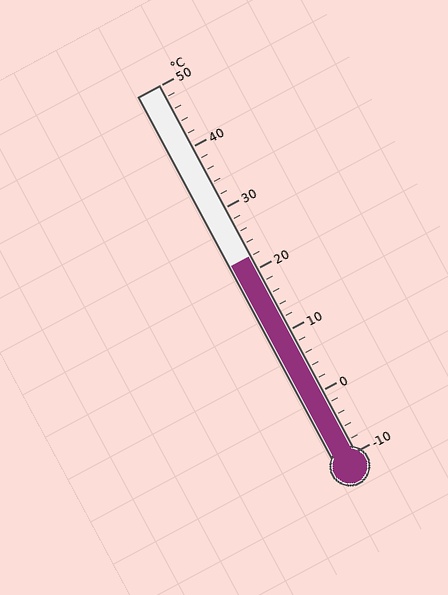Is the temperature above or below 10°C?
The temperature is above 10°C.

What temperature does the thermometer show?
The thermometer shows approximately 22°C.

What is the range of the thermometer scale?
The thermometer scale ranges from -10°C to 50°C.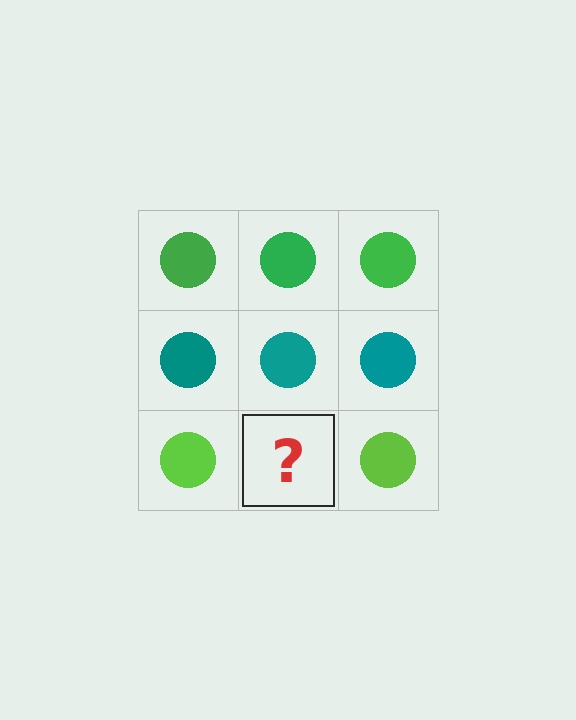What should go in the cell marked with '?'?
The missing cell should contain a lime circle.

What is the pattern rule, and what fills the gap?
The rule is that each row has a consistent color. The gap should be filled with a lime circle.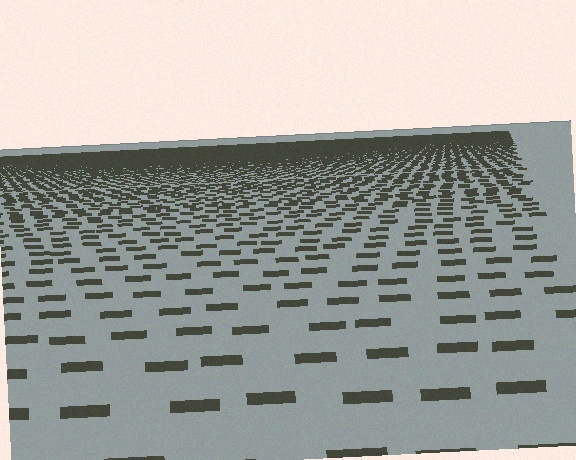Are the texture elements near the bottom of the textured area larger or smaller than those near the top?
Larger. Near the bottom, elements are closer to the viewer and appear at a bigger on-screen size.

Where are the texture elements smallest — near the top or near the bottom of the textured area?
Near the top.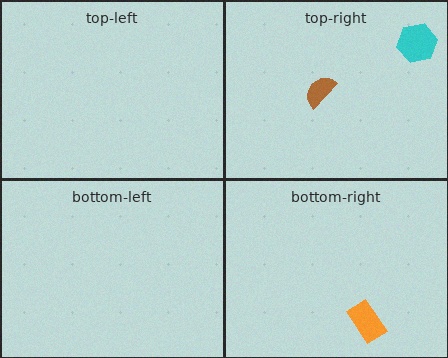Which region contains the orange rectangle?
The bottom-right region.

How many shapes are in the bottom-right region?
1.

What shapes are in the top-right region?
The brown semicircle, the cyan hexagon.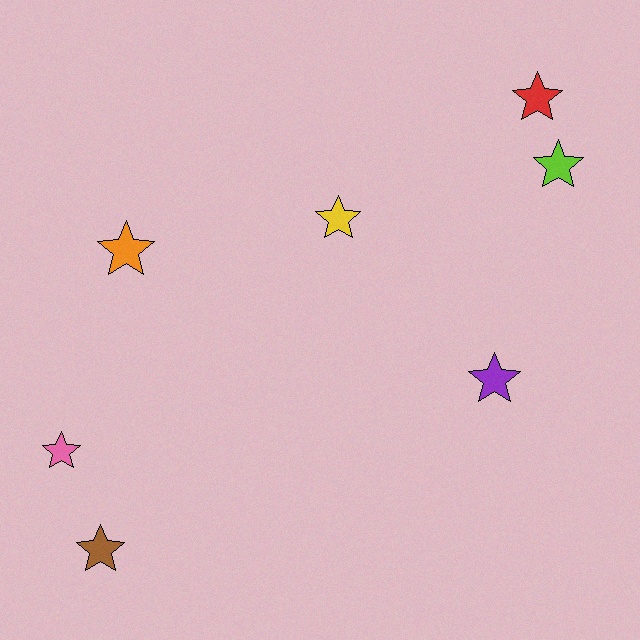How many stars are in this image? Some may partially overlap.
There are 7 stars.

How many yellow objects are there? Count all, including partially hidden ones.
There is 1 yellow object.